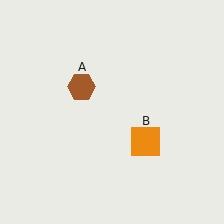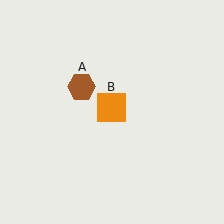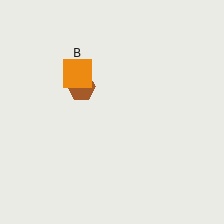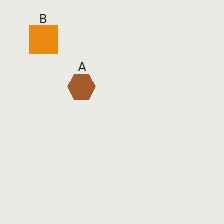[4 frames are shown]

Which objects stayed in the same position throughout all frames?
Brown hexagon (object A) remained stationary.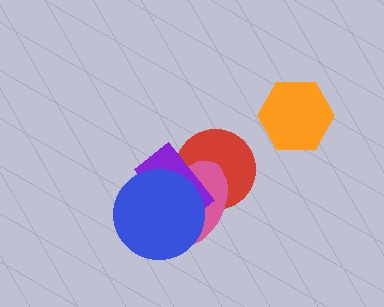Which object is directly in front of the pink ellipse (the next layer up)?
The purple rectangle is directly in front of the pink ellipse.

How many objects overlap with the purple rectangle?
3 objects overlap with the purple rectangle.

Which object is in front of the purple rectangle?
The blue circle is in front of the purple rectangle.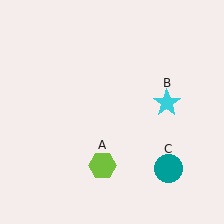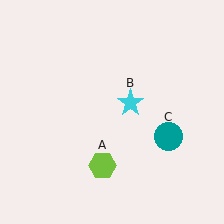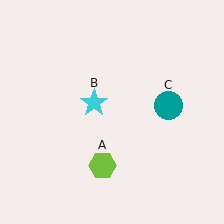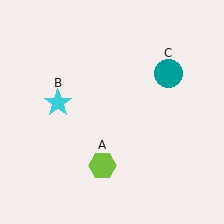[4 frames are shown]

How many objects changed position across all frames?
2 objects changed position: cyan star (object B), teal circle (object C).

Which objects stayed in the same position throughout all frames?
Lime hexagon (object A) remained stationary.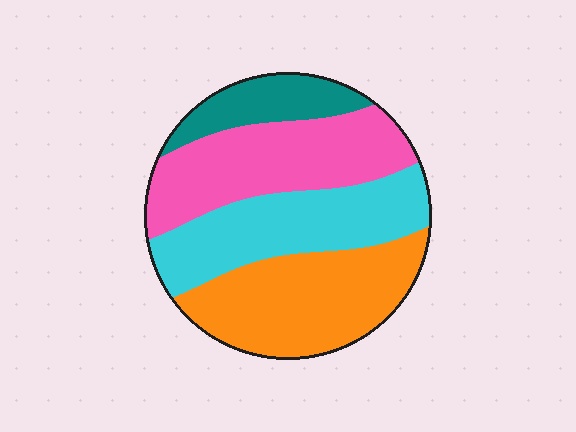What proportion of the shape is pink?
Pink takes up between a quarter and a half of the shape.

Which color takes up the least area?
Teal, at roughly 10%.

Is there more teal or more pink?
Pink.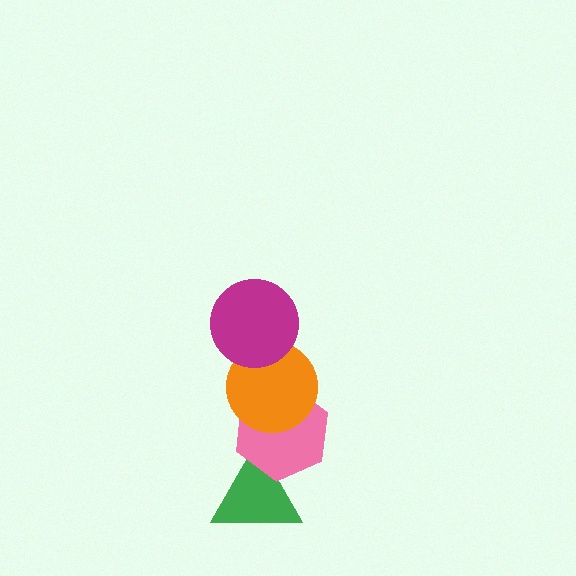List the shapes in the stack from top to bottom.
From top to bottom: the magenta circle, the orange circle, the pink hexagon, the green triangle.